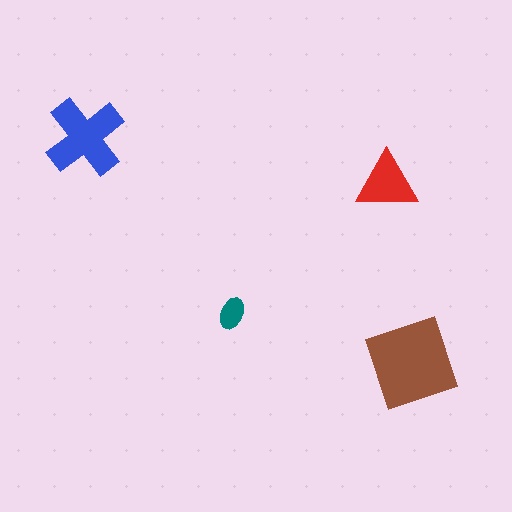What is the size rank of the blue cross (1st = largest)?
2nd.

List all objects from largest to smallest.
The brown diamond, the blue cross, the red triangle, the teal ellipse.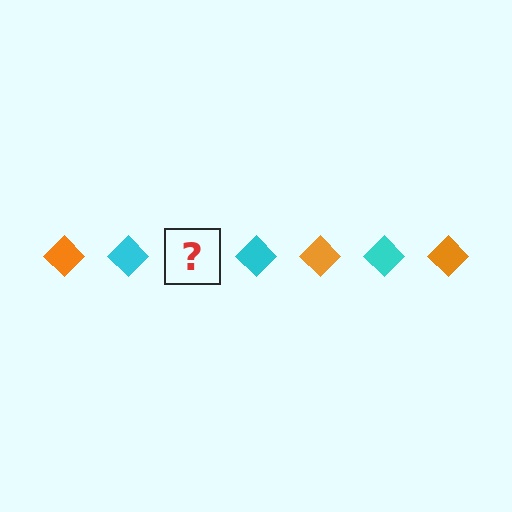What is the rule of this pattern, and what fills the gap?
The rule is that the pattern cycles through orange, cyan diamonds. The gap should be filled with an orange diamond.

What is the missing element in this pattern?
The missing element is an orange diamond.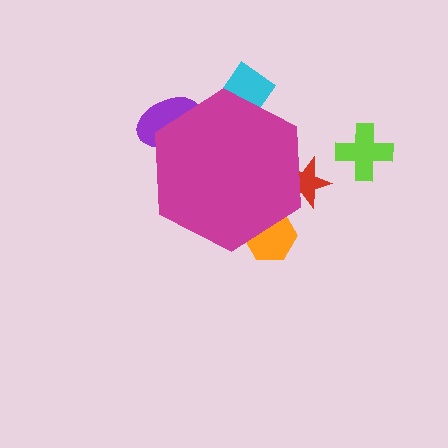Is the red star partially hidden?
Yes, the red star is partially hidden behind the magenta hexagon.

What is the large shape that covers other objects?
A magenta hexagon.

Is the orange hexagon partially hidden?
Yes, the orange hexagon is partially hidden behind the magenta hexagon.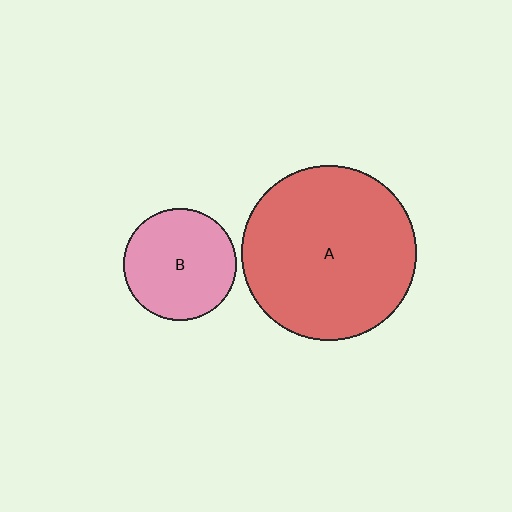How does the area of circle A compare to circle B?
Approximately 2.4 times.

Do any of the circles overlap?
No, none of the circles overlap.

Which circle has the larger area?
Circle A (red).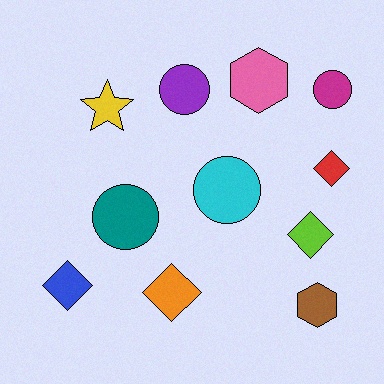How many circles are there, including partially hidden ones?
There are 4 circles.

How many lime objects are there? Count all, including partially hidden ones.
There is 1 lime object.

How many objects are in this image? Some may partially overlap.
There are 11 objects.